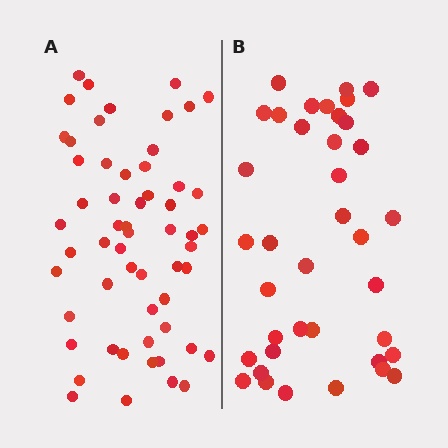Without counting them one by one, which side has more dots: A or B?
Region A (the left region) has more dots.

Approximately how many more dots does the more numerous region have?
Region A has approximately 20 more dots than region B.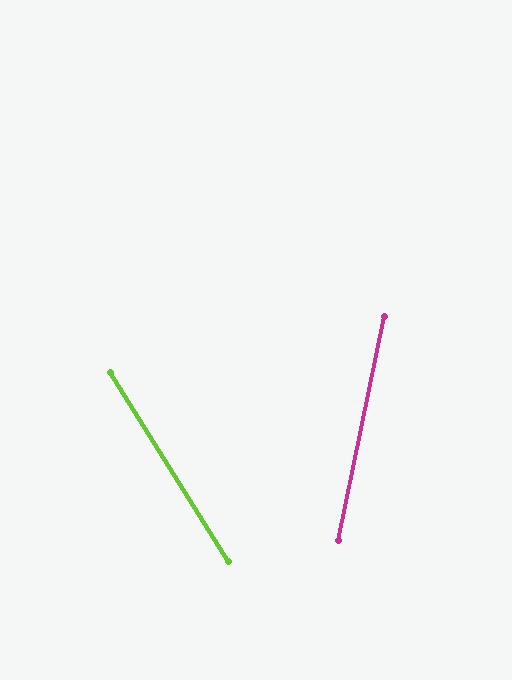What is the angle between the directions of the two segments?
Approximately 44 degrees.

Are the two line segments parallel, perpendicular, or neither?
Neither parallel nor perpendicular — they differ by about 44°.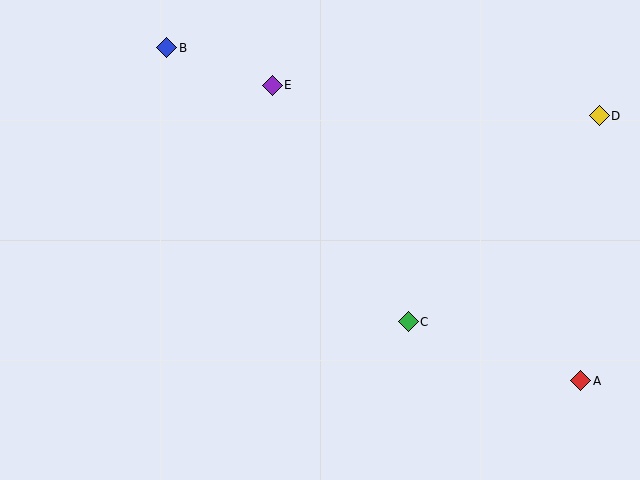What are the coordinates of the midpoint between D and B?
The midpoint between D and B is at (383, 82).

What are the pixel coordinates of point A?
Point A is at (581, 381).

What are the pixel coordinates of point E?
Point E is at (272, 85).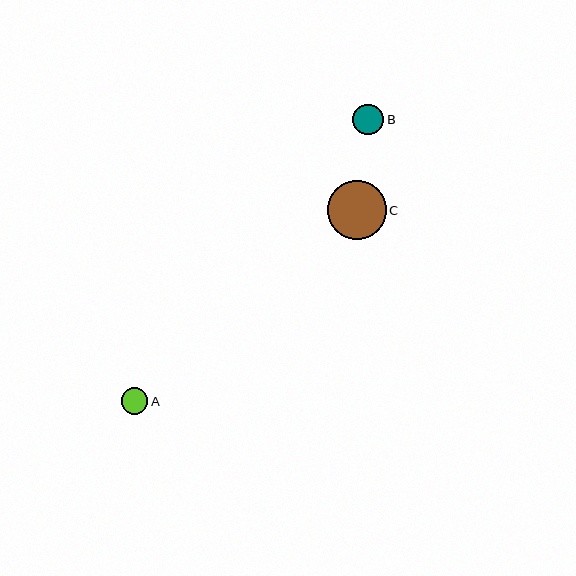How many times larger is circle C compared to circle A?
Circle C is approximately 2.2 times the size of circle A.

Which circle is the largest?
Circle C is the largest with a size of approximately 59 pixels.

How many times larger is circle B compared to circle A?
Circle B is approximately 1.2 times the size of circle A.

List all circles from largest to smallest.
From largest to smallest: C, B, A.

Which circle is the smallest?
Circle A is the smallest with a size of approximately 26 pixels.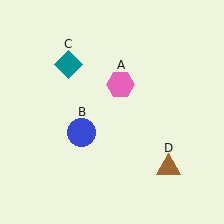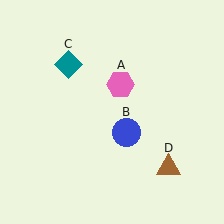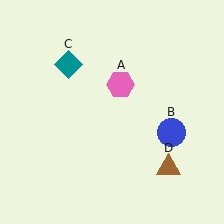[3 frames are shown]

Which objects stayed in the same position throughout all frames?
Pink hexagon (object A) and teal diamond (object C) and brown triangle (object D) remained stationary.